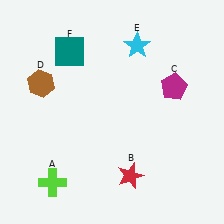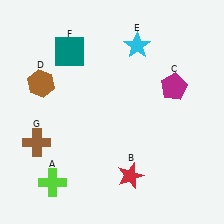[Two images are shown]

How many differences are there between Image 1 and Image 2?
There is 1 difference between the two images.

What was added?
A brown cross (G) was added in Image 2.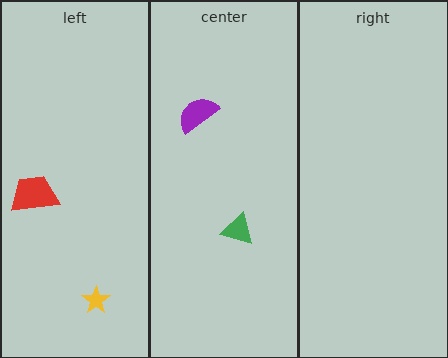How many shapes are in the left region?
2.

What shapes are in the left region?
The red trapezoid, the yellow star.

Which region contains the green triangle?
The center region.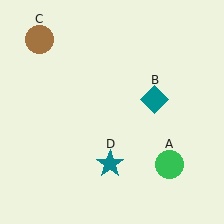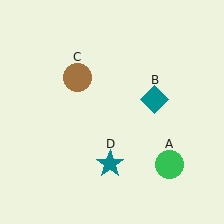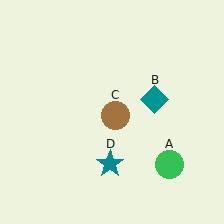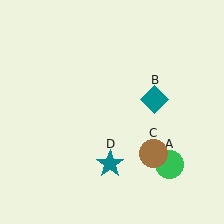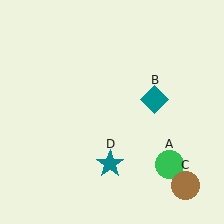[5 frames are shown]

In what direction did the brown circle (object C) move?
The brown circle (object C) moved down and to the right.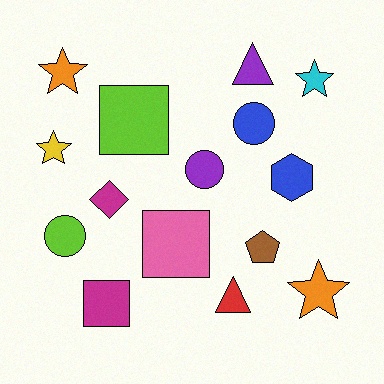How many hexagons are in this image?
There is 1 hexagon.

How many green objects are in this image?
There are no green objects.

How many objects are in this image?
There are 15 objects.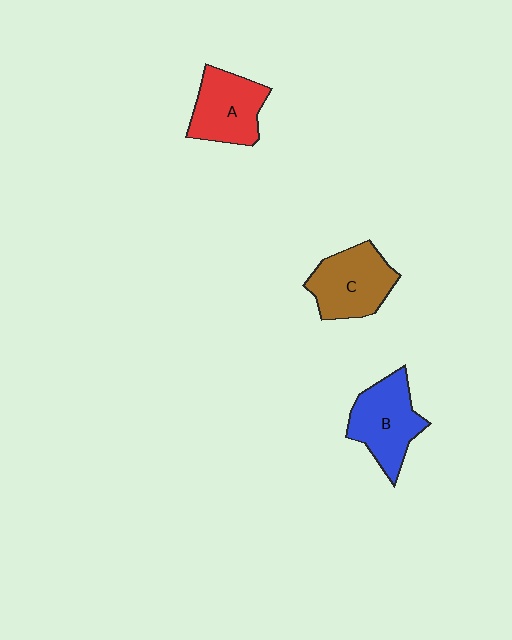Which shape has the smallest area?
Shape A (red).